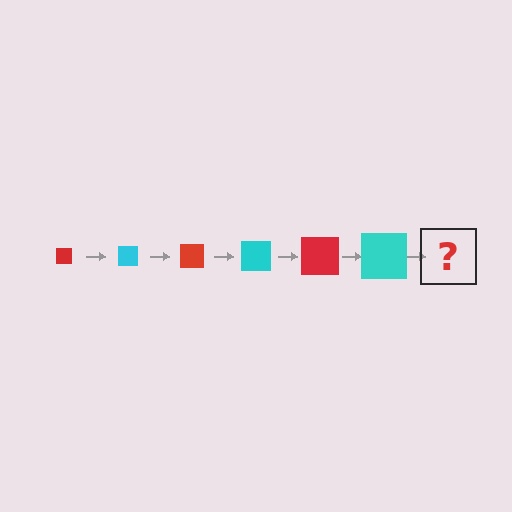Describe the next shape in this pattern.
It should be a red square, larger than the previous one.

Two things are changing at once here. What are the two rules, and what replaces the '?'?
The two rules are that the square grows larger each step and the color cycles through red and cyan. The '?' should be a red square, larger than the previous one.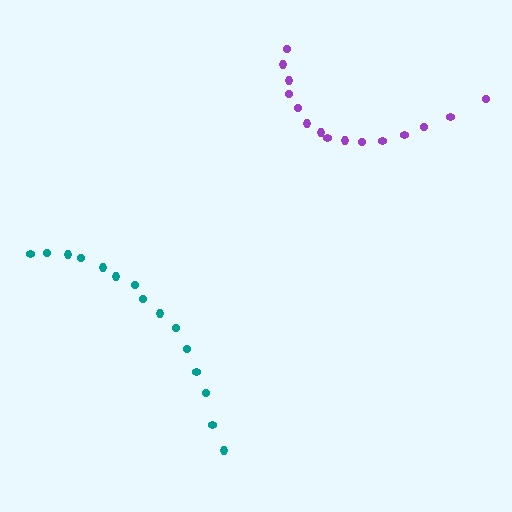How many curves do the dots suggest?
There are 2 distinct paths.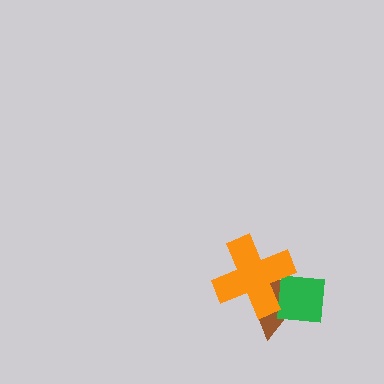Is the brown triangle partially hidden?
Yes, it is partially covered by another shape.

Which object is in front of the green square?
The orange cross is in front of the green square.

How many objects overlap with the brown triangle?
2 objects overlap with the brown triangle.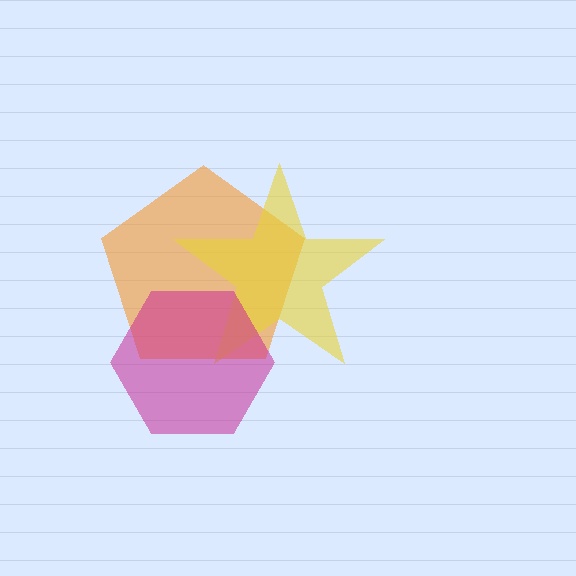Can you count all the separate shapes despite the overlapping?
Yes, there are 3 separate shapes.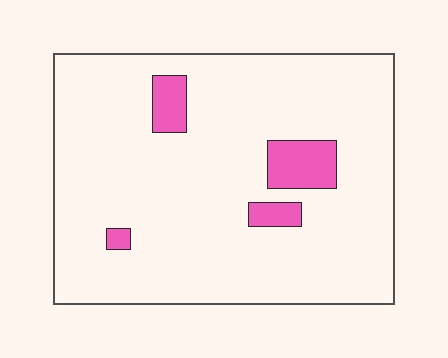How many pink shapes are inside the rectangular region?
4.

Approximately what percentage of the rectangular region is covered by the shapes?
Approximately 10%.